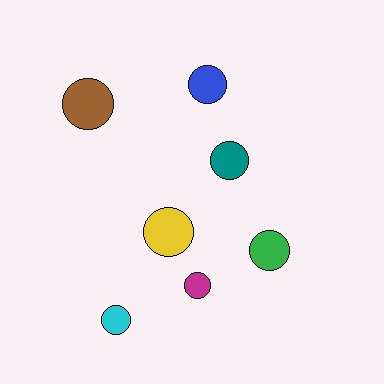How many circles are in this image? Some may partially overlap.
There are 7 circles.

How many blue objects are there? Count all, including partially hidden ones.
There is 1 blue object.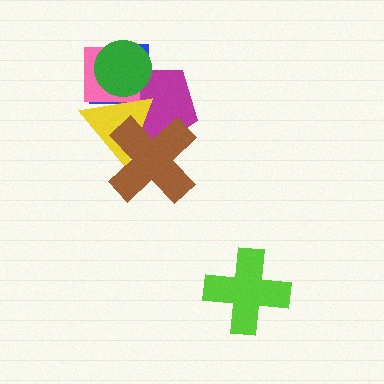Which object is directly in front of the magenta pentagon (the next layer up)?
The pink square is directly in front of the magenta pentagon.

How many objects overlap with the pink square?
4 objects overlap with the pink square.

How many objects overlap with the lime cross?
0 objects overlap with the lime cross.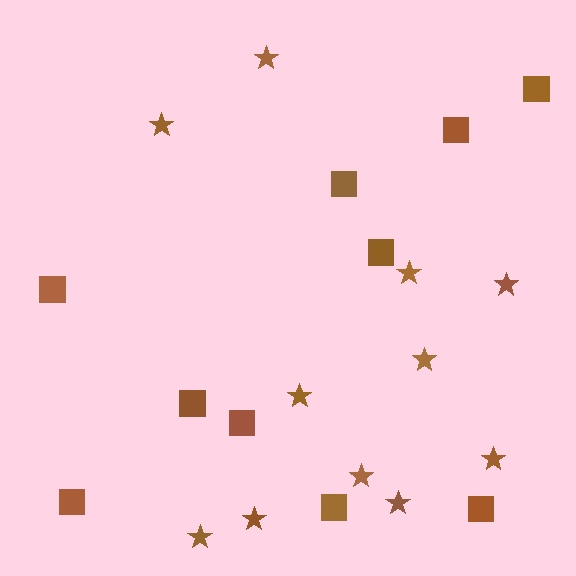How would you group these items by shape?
There are 2 groups: one group of stars (11) and one group of squares (10).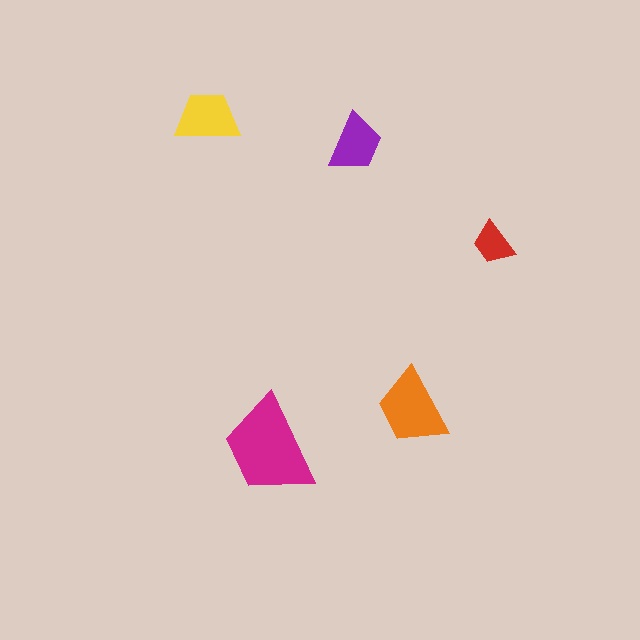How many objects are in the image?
There are 5 objects in the image.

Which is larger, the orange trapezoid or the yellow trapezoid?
The orange one.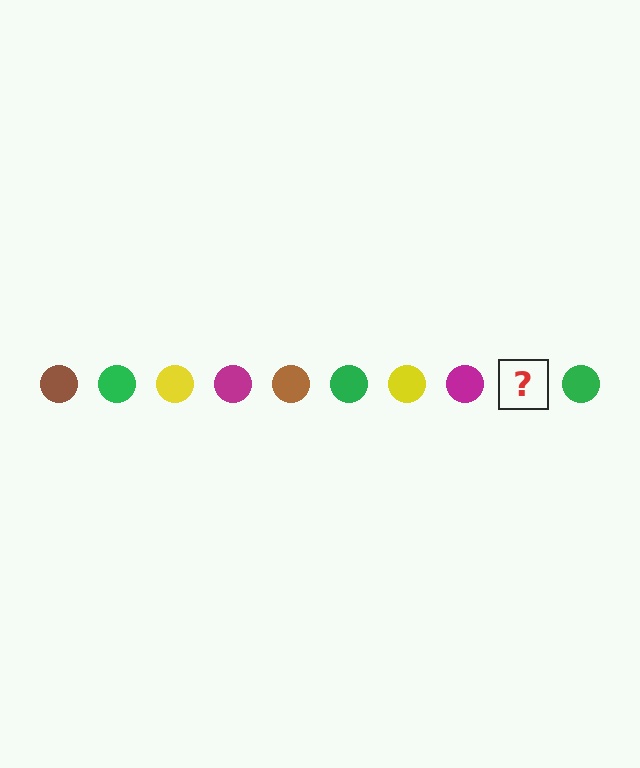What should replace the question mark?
The question mark should be replaced with a brown circle.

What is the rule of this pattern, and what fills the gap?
The rule is that the pattern cycles through brown, green, yellow, magenta circles. The gap should be filled with a brown circle.